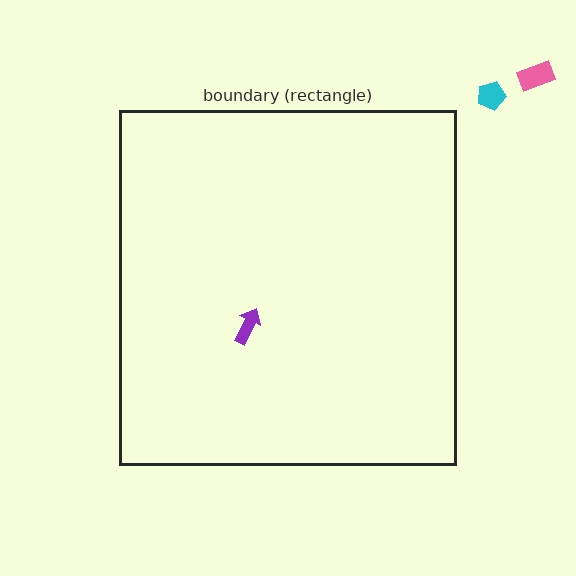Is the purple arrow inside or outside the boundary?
Inside.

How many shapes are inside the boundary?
1 inside, 2 outside.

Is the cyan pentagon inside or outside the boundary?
Outside.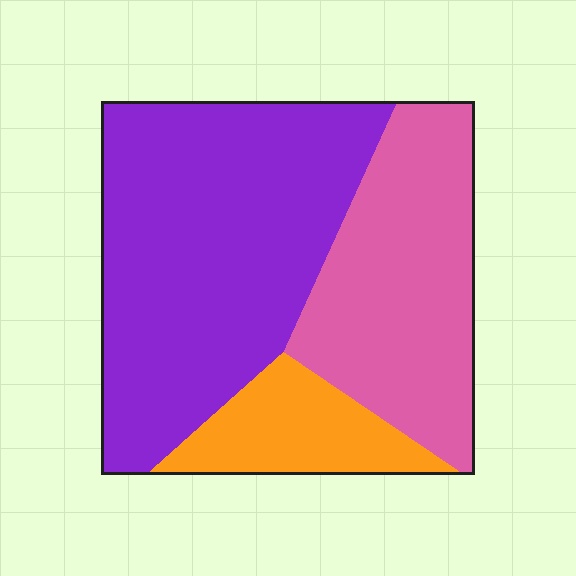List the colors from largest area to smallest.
From largest to smallest: purple, pink, orange.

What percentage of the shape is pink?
Pink takes up about one third (1/3) of the shape.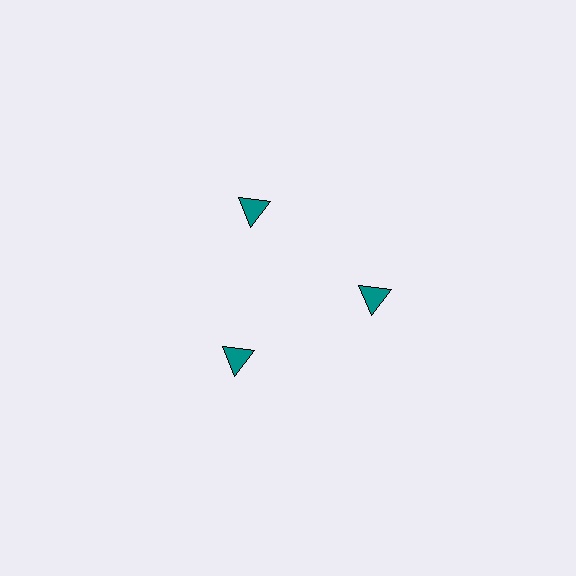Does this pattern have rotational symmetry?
Yes, this pattern has 3-fold rotational symmetry. It looks the same after rotating 120 degrees around the center.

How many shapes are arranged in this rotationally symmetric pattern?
There are 3 shapes, arranged in 3 groups of 1.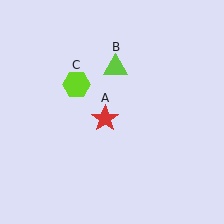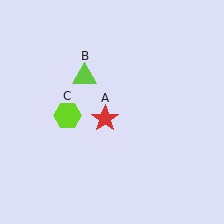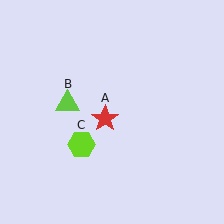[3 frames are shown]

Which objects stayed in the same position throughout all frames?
Red star (object A) remained stationary.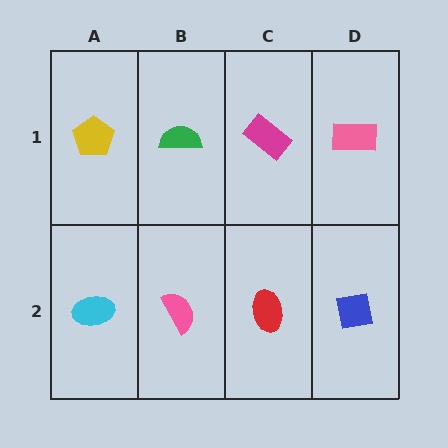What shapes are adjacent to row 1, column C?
A red ellipse (row 2, column C), a green semicircle (row 1, column B), a pink rectangle (row 1, column D).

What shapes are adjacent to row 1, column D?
A blue square (row 2, column D), a magenta rectangle (row 1, column C).